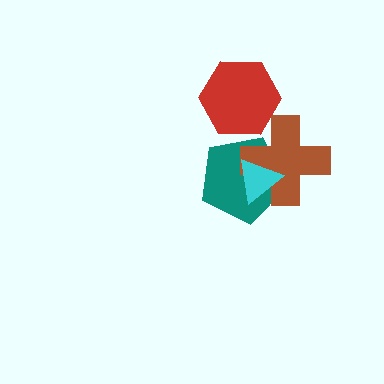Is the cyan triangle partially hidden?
No, no other shape covers it.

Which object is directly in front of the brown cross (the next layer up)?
The cyan triangle is directly in front of the brown cross.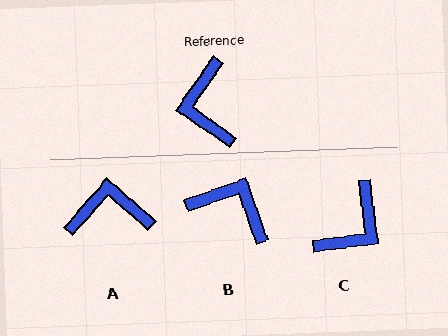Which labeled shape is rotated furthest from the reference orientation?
C, about 132 degrees away.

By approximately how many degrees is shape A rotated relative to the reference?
Approximately 96 degrees clockwise.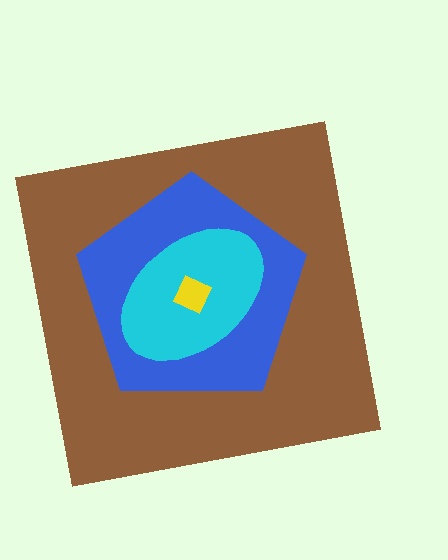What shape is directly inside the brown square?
The blue pentagon.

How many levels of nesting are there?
4.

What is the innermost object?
The yellow diamond.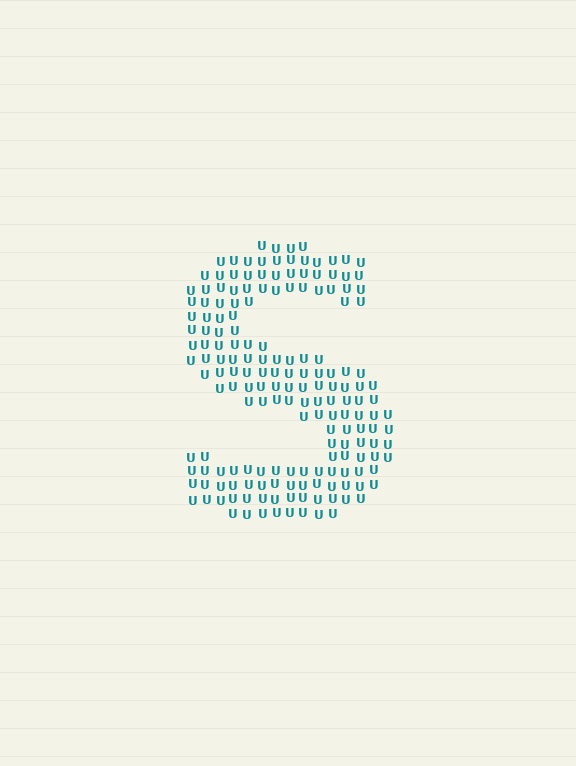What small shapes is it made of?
It is made of small letter U's.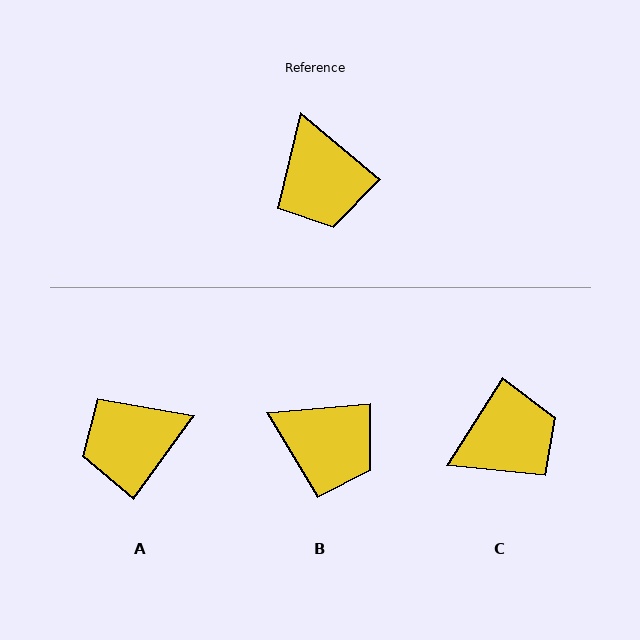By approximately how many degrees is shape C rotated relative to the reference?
Approximately 98 degrees counter-clockwise.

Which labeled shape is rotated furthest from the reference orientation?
C, about 98 degrees away.